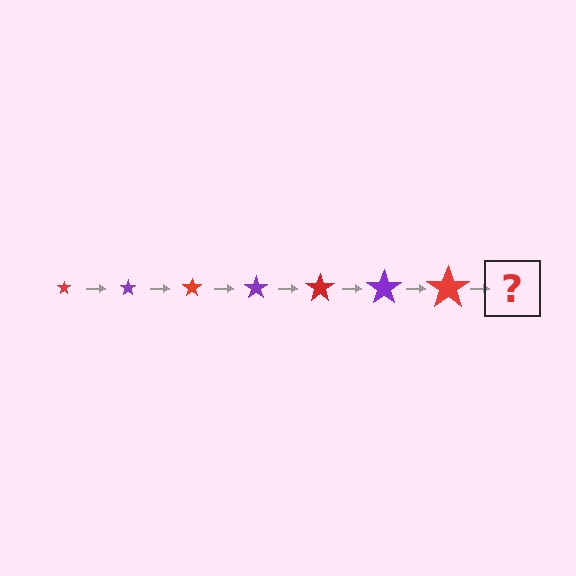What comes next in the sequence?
The next element should be a purple star, larger than the previous one.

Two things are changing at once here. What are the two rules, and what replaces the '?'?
The two rules are that the star grows larger each step and the color cycles through red and purple. The '?' should be a purple star, larger than the previous one.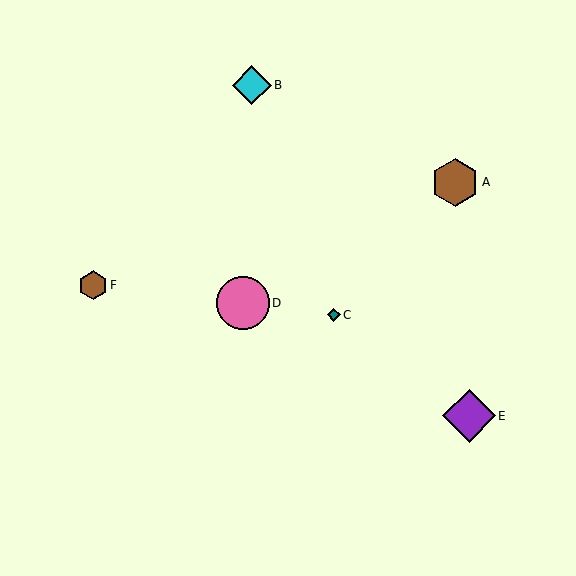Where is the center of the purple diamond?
The center of the purple diamond is at (469, 416).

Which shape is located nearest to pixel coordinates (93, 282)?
The brown hexagon (labeled F) at (93, 285) is nearest to that location.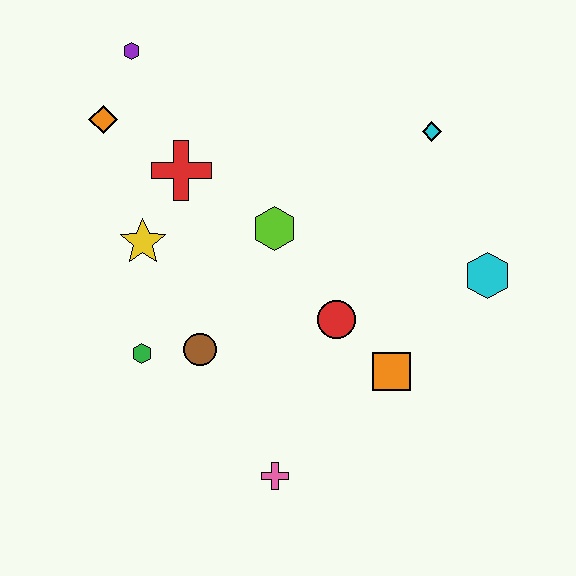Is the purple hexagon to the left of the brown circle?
Yes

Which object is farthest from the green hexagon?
The cyan diamond is farthest from the green hexagon.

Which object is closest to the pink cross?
The brown circle is closest to the pink cross.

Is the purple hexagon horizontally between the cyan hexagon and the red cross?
No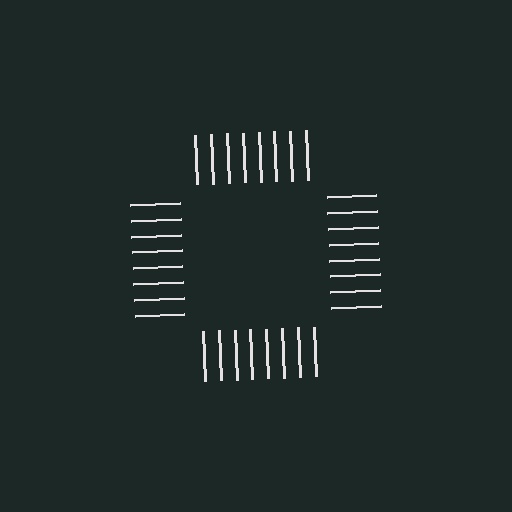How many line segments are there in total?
32 — 8 along each of the 4 edges.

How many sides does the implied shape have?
4 sides — the line-ends trace a square.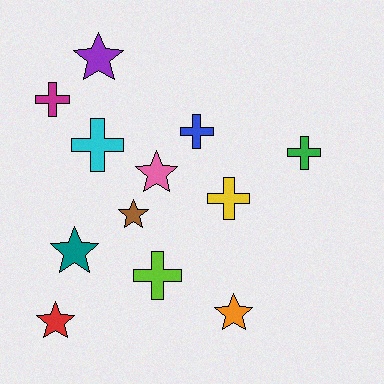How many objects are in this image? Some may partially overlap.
There are 12 objects.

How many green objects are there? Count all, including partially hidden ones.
There is 1 green object.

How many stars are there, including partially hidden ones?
There are 6 stars.